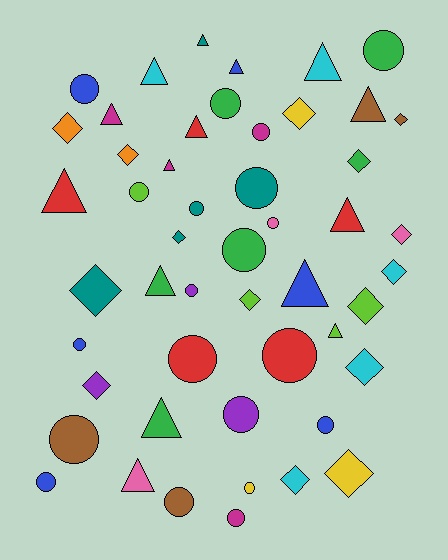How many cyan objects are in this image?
There are 5 cyan objects.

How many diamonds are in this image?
There are 15 diamonds.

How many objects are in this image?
There are 50 objects.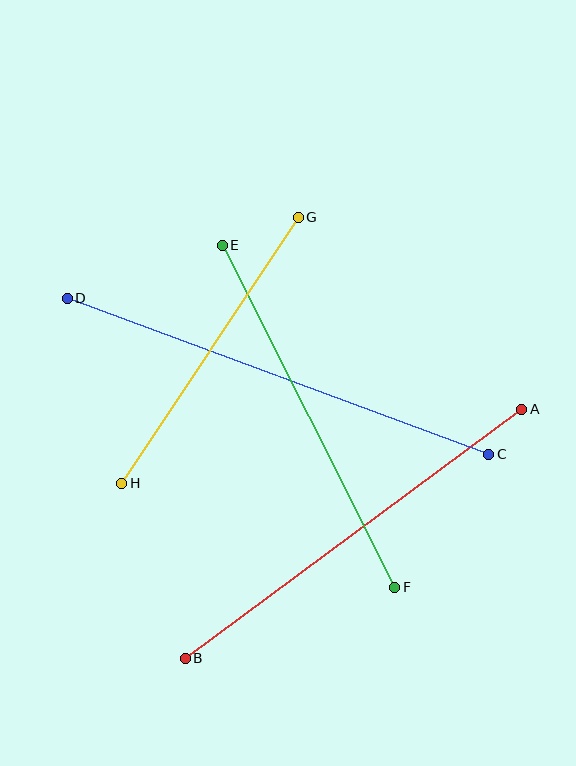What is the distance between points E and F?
The distance is approximately 383 pixels.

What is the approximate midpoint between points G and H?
The midpoint is at approximately (210, 350) pixels.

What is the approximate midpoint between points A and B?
The midpoint is at approximately (353, 534) pixels.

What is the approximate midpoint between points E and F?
The midpoint is at approximately (309, 416) pixels.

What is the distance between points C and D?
The distance is approximately 450 pixels.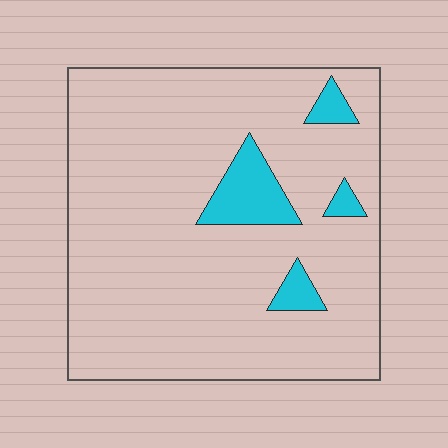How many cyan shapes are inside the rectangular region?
4.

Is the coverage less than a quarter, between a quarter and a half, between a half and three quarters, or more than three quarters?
Less than a quarter.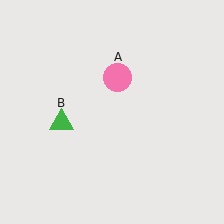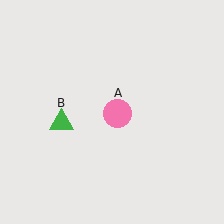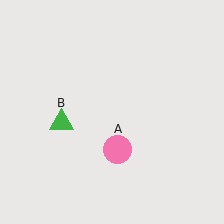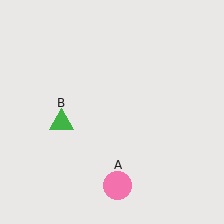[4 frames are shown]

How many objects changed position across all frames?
1 object changed position: pink circle (object A).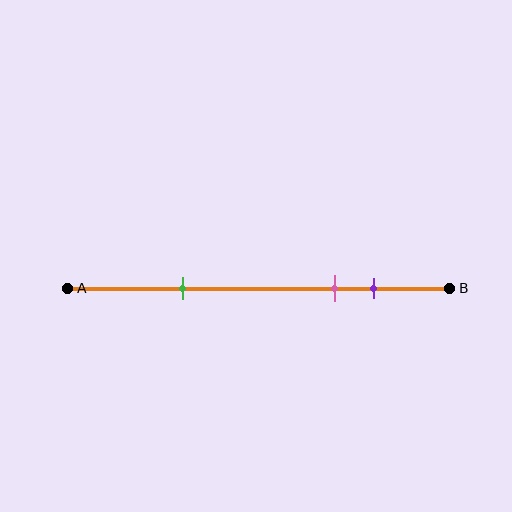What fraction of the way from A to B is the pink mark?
The pink mark is approximately 70% (0.7) of the way from A to B.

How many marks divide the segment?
There are 3 marks dividing the segment.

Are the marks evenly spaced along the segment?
No, the marks are not evenly spaced.